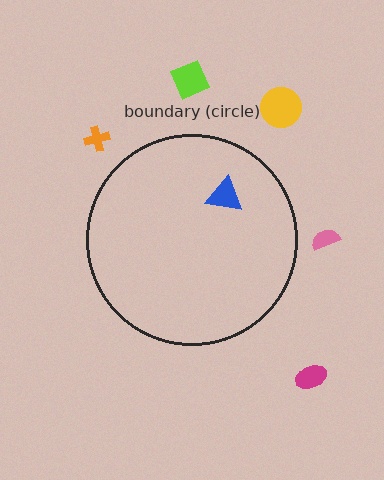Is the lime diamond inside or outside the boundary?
Outside.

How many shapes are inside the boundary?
1 inside, 5 outside.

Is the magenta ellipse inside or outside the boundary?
Outside.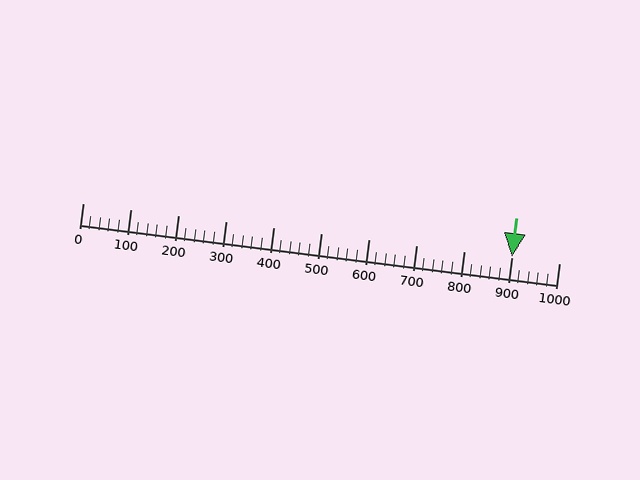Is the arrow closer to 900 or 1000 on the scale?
The arrow is closer to 900.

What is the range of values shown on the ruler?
The ruler shows values from 0 to 1000.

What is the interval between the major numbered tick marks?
The major tick marks are spaced 100 units apart.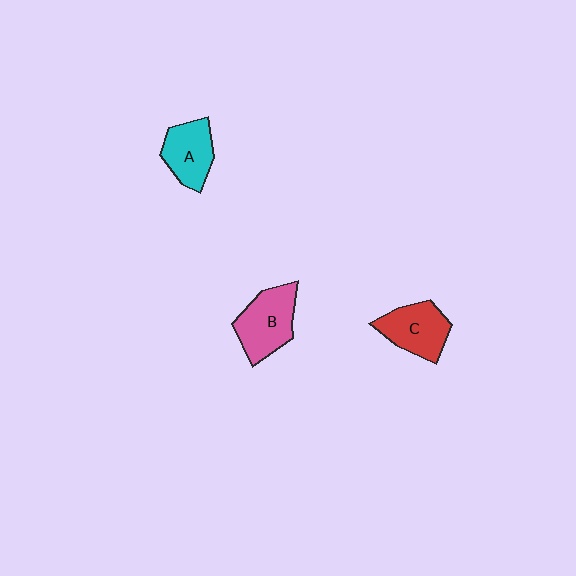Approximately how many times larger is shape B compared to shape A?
Approximately 1.2 times.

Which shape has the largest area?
Shape B (pink).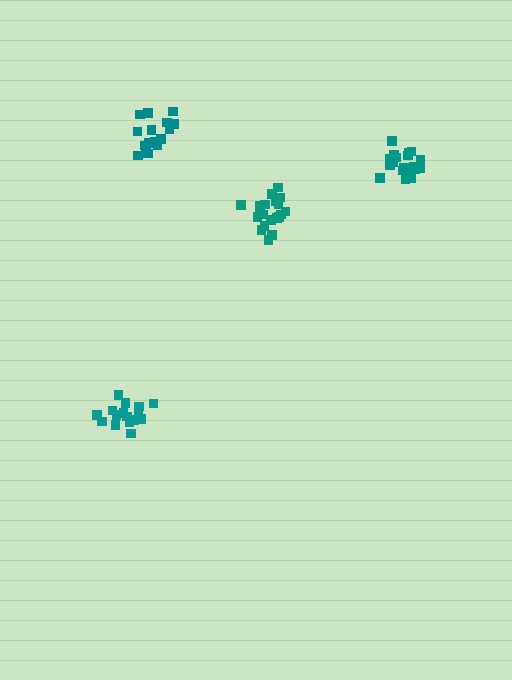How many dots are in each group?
Group 1: 21 dots, Group 2: 17 dots, Group 3: 21 dots, Group 4: 17 dots (76 total).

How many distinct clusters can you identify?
There are 4 distinct clusters.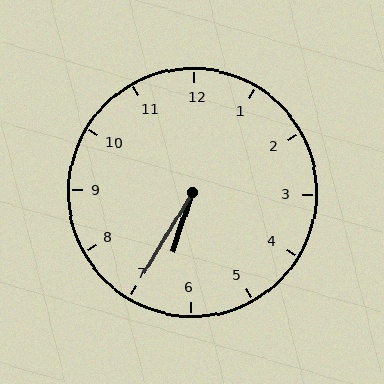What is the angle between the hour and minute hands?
Approximately 12 degrees.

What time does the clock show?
6:35.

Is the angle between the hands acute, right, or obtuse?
It is acute.